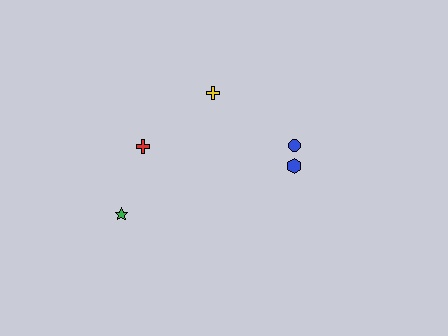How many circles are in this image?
There is 1 circle.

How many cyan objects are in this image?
There are no cyan objects.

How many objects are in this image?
There are 5 objects.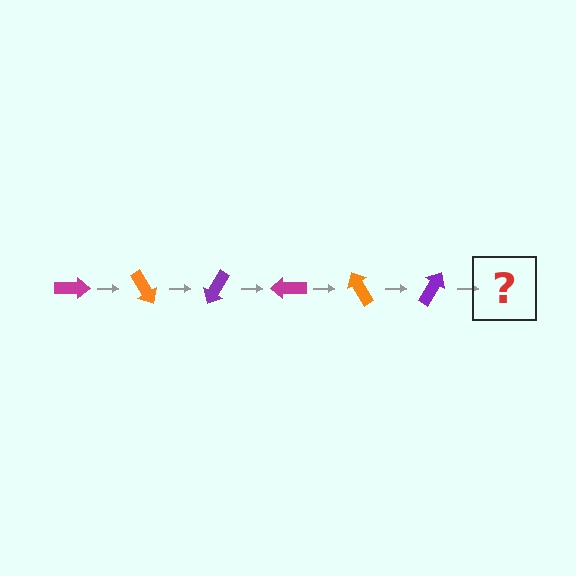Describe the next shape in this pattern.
It should be a magenta arrow, rotated 360 degrees from the start.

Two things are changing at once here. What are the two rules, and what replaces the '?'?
The two rules are that it rotates 60 degrees each step and the color cycles through magenta, orange, and purple. The '?' should be a magenta arrow, rotated 360 degrees from the start.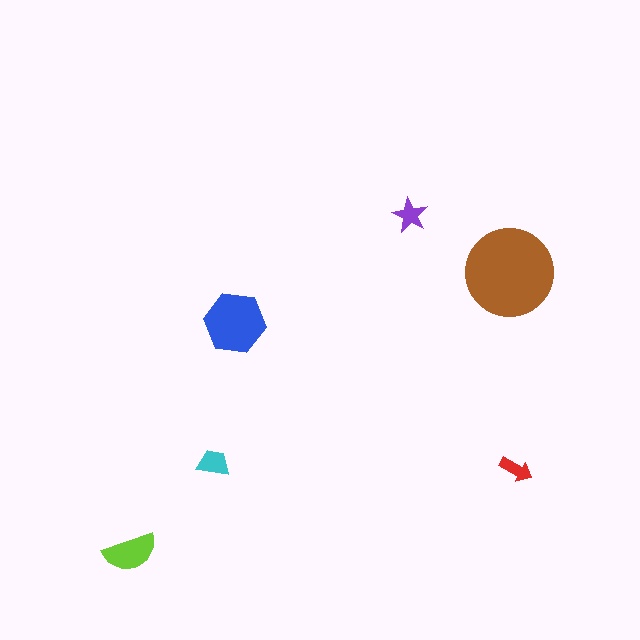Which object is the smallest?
The red arrow.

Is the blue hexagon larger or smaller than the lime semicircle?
Larger.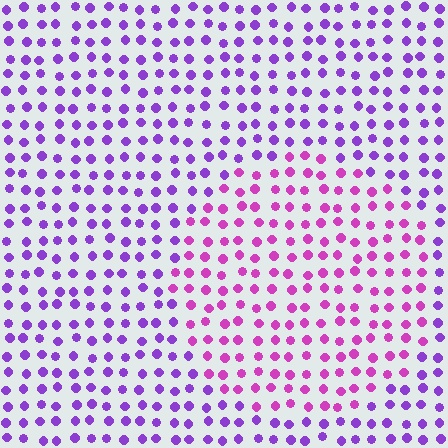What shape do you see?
I see a circle.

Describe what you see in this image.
The image is filled with small purple elements in a uniform arrangement. A circle-shaped region is visible where the elements are tinted to a slightly different hue, forming a subtle color boundary.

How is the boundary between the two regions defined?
The boundary is defined purely by a slight shift in hue (about 35 degrees). Spacing, size, and orientation are identical on both sides.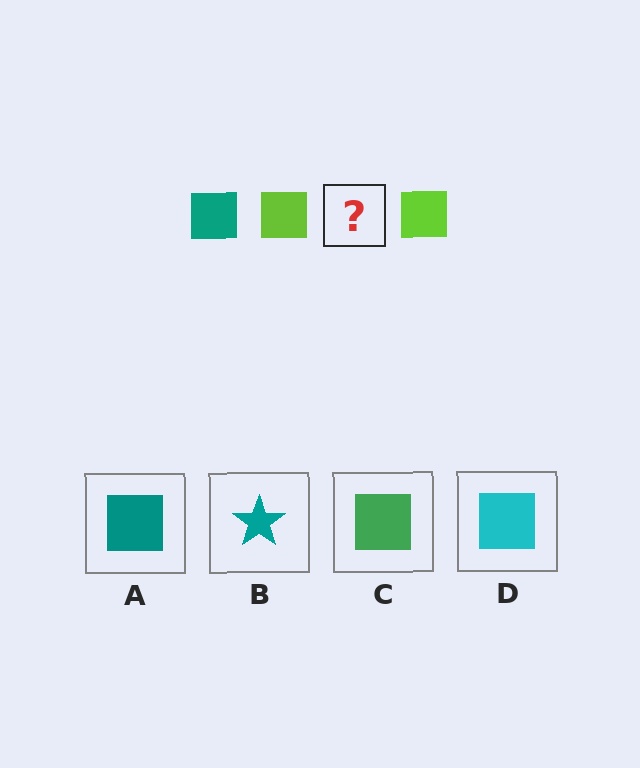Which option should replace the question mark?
Option A.